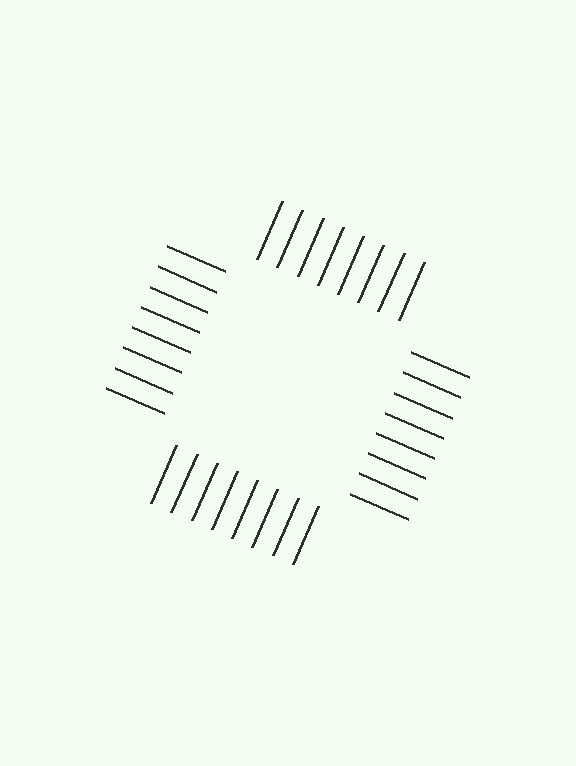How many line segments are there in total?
32 — 8 along each of the 4 edges.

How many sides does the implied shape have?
4 sides — the line-ends trace a square.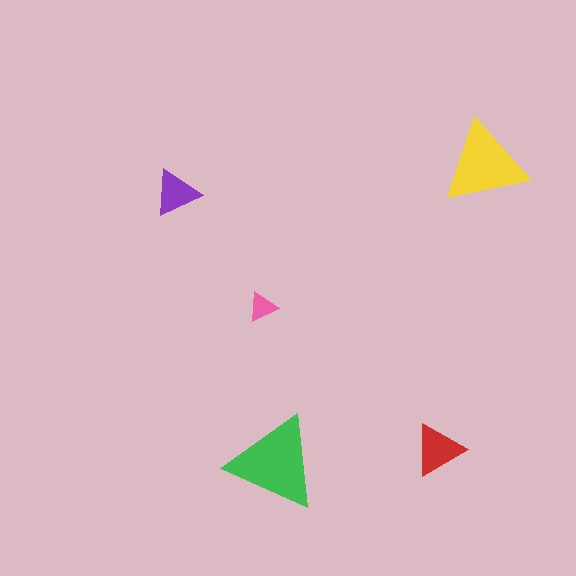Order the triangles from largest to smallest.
the green one, the yellow one, the red one, the purple one, the pink one.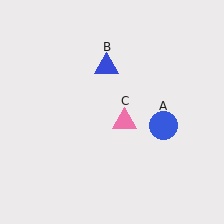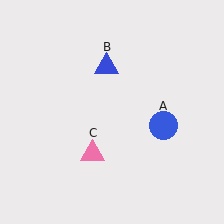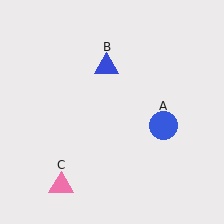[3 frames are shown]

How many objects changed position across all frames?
1 object changed position: pink triangle (object C).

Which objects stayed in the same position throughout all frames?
Blue circle (object A) and blue triangle (object B) remained stationary.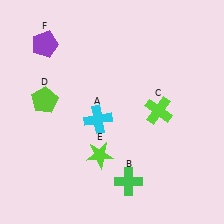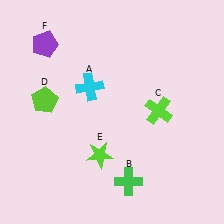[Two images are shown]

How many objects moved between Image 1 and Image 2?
1 object moved between the two images.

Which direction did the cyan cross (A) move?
The cyan cross (A) moved up.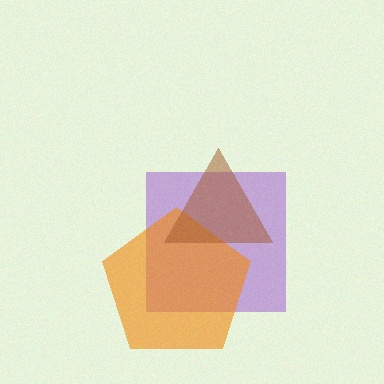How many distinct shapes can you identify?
There are 3 distinct shapes: a purple square, an orange pentagon, a brown triangle.